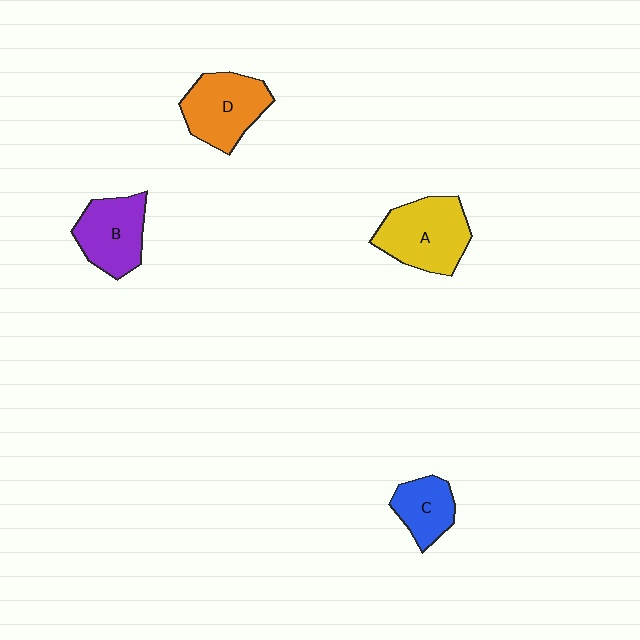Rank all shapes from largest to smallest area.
From largest to smallest: A (yellow), D (orange), B (purple), C (blue).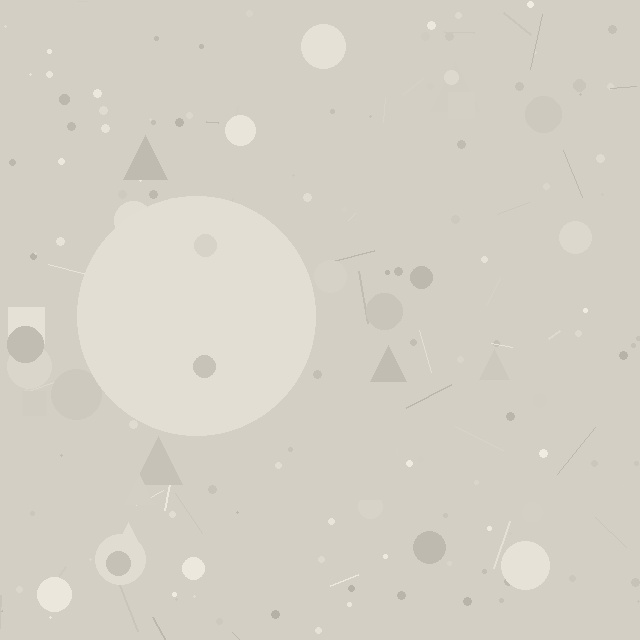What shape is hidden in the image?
A circle is hidden in the image.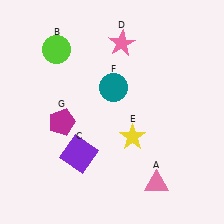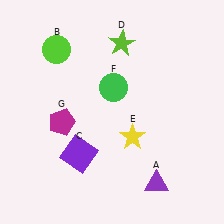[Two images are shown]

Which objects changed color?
A changed from pink to purple. D changed from pink to lime. F changed from teal to green.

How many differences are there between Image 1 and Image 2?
There are 3 differences between the two images.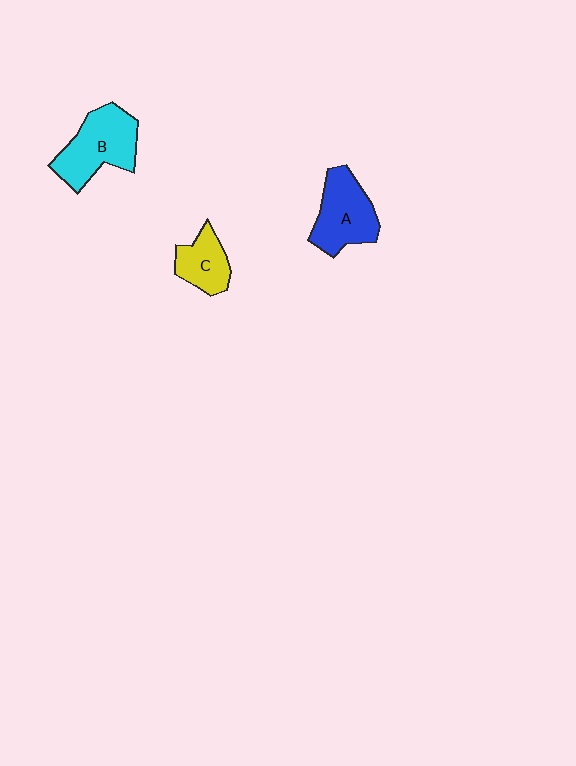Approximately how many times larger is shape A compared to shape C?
Approximately 1.5 times.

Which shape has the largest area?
Shape B (cyan).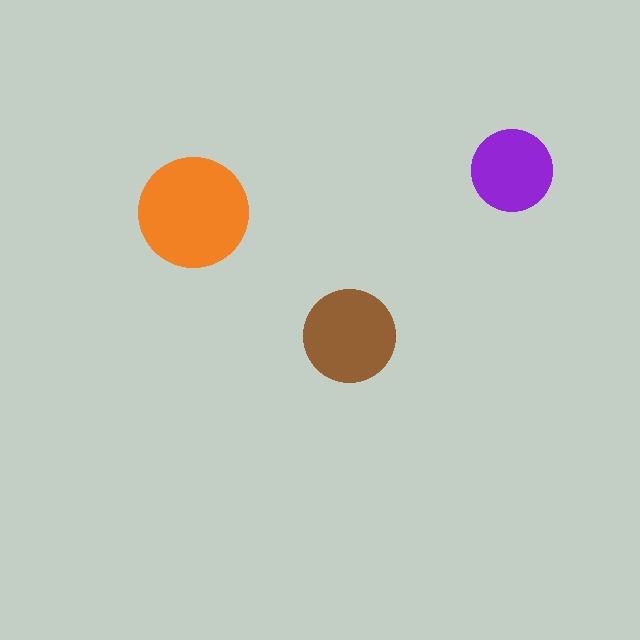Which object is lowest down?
The brown circle is bottommost.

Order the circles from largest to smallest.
the orange one, the brown one, the purple one.